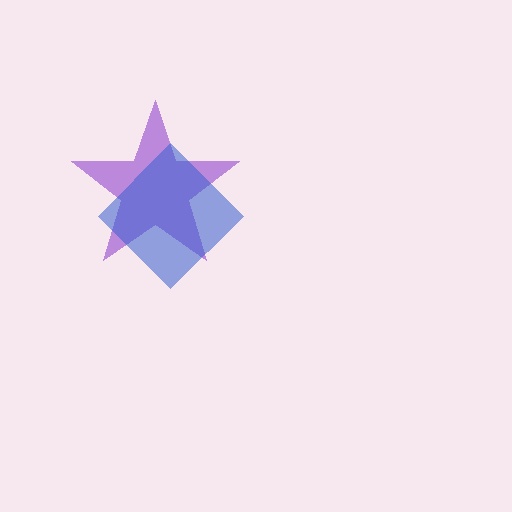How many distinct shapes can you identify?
There are 2 distinct shapes: a purple star, a blue diamond.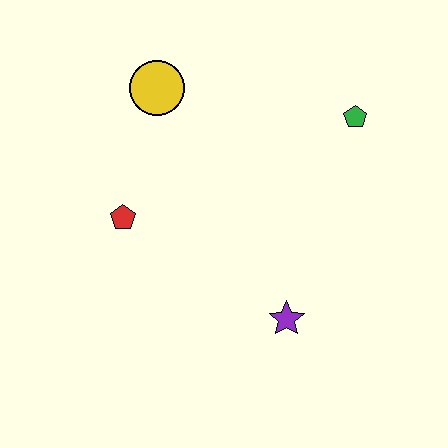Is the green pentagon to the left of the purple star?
No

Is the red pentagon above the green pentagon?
No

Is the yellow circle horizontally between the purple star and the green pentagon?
No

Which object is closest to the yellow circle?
The red pentagon is closest to the yellow circle.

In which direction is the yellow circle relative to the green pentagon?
The yellow circle is to the left of the green pentagon.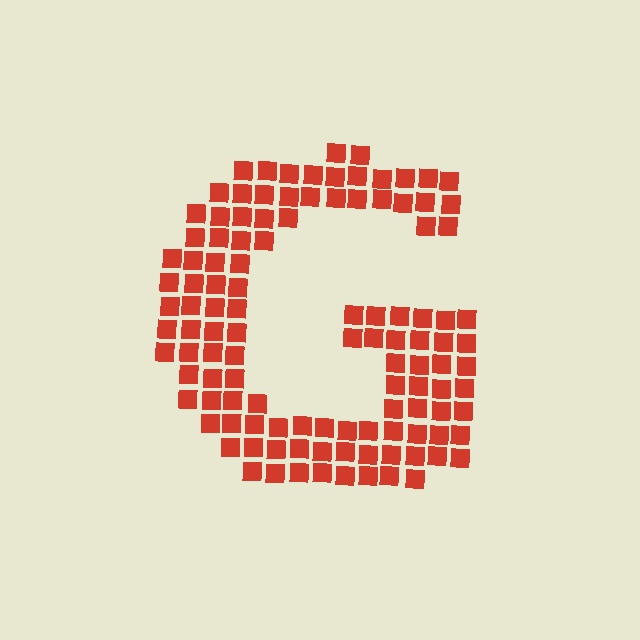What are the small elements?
The small elements are squares.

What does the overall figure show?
The overall figure shows the letter G.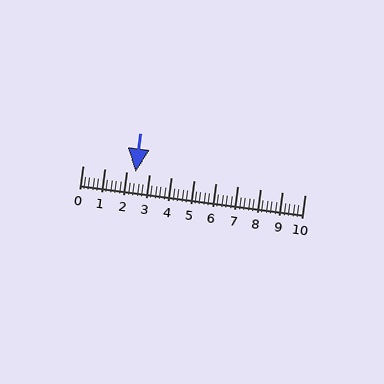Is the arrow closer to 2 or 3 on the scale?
The arrow is closer to 2.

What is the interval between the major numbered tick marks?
The major tick marks are spaced 1 units apart.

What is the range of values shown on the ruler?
The ruler shows values from 0 to 10.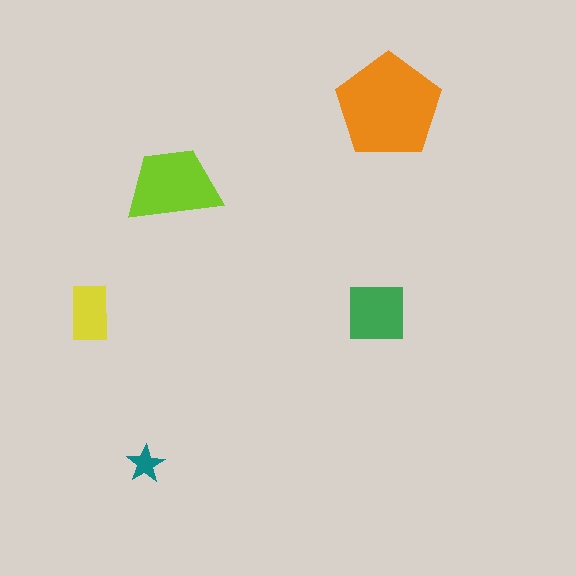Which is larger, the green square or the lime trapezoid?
The lime trapezoid.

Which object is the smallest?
The teal star.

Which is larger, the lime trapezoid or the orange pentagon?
The orange pentagon.